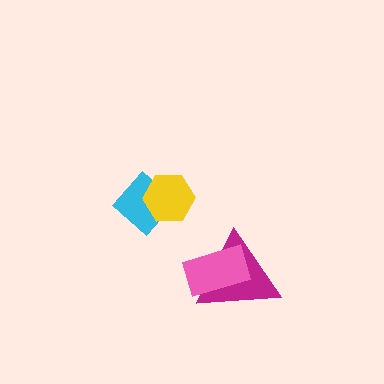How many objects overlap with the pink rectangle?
1 object overlaps with the pink rectangle.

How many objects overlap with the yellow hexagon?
1 object overlaps with the yellow hexagon.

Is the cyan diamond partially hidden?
Yes, it is partially covered by another shape.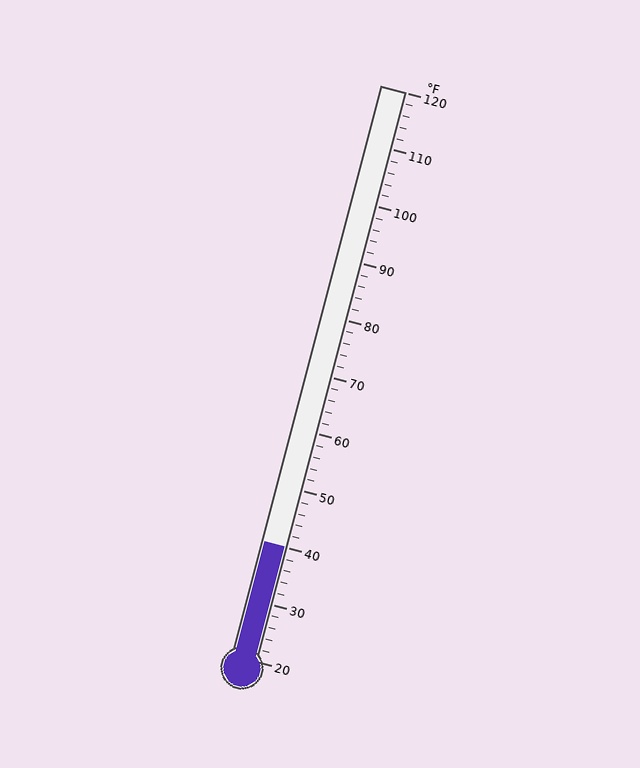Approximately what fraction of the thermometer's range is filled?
The thermometer is filled to approximately 20% of its range.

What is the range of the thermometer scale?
The thermometer scale ranges from 20°F to 120°F.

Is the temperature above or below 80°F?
The temperature is below 80°F.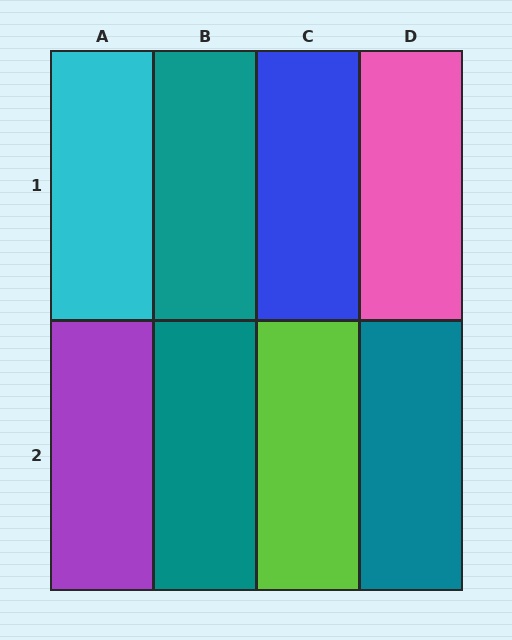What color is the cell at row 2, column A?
Purple.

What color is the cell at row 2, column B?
Teal.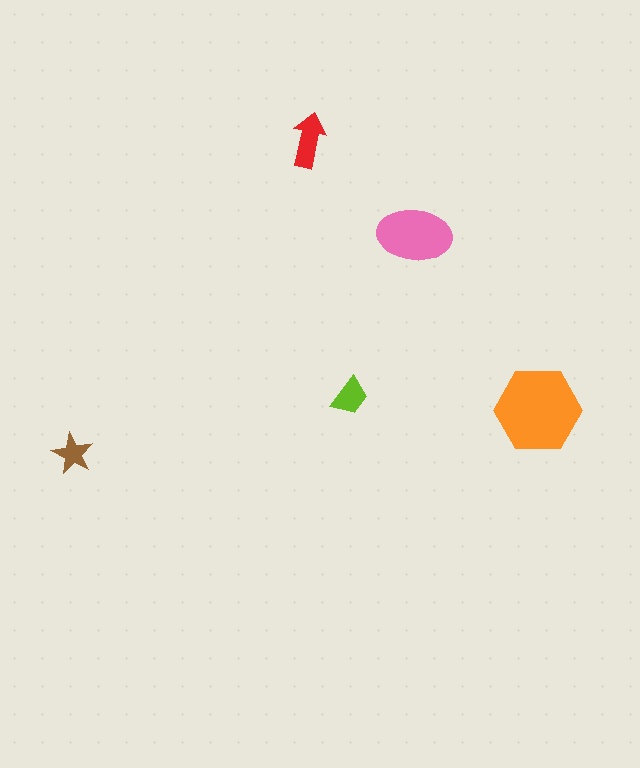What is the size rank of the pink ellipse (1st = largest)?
2nd.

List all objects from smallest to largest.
The brown star, the lime trapezoid, the red arrow, the pink ellipse, the orange hexagon.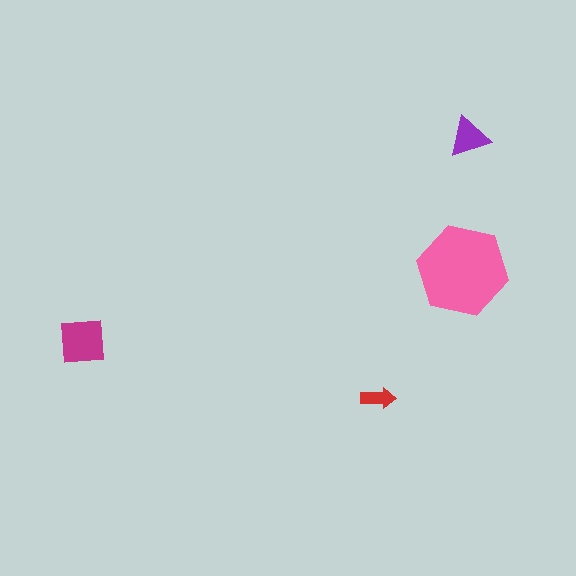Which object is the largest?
The pink hexagon.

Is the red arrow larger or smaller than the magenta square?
Smaller.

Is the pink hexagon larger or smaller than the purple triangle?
Larger.